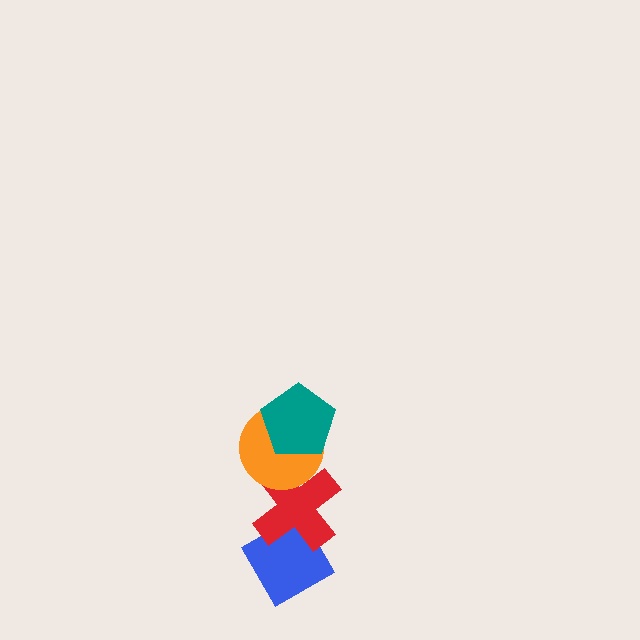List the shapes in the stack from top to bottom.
From top to bottom: the teal pentagon, the orange circle, the red cross, the blue diamond.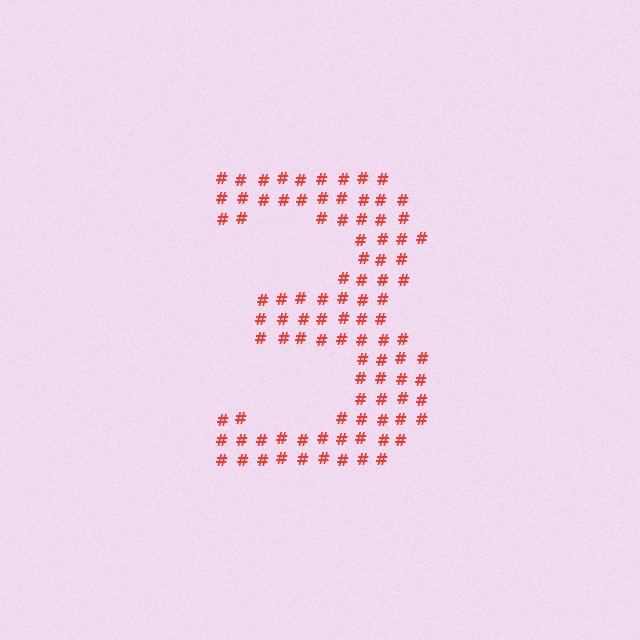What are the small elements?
The small elements are hash symbols.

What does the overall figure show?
The overall figure shows the digit 3.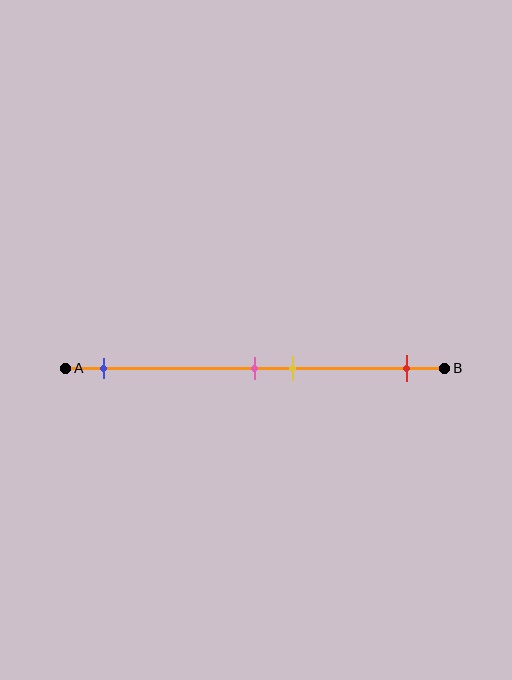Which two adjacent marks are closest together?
The pink and yellow marks are the closest adjacent pair.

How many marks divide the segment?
There are 4 marks dividing the segment.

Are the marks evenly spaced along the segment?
No, the marks are not evenly spaced.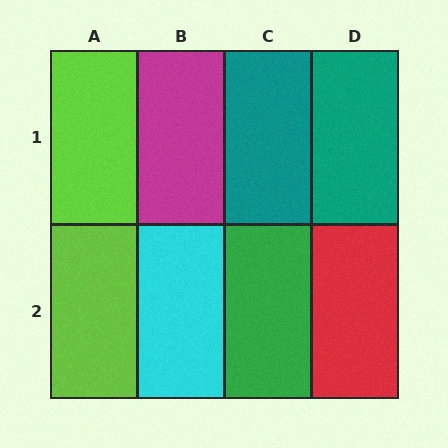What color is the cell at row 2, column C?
Green.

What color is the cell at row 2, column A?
Lime.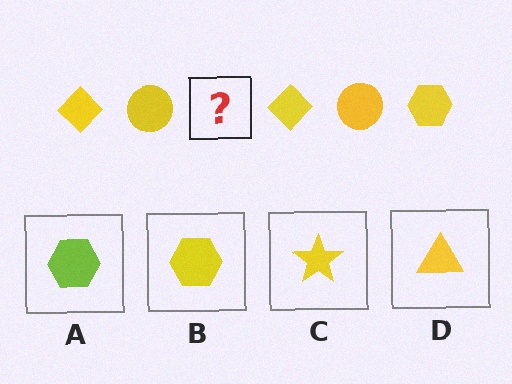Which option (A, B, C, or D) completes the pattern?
B.